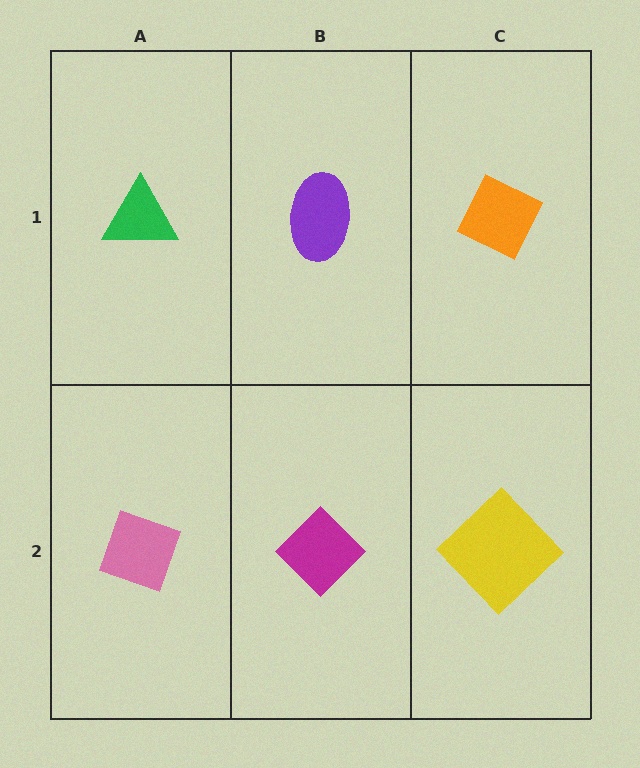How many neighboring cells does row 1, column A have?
2.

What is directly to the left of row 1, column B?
A green triangle.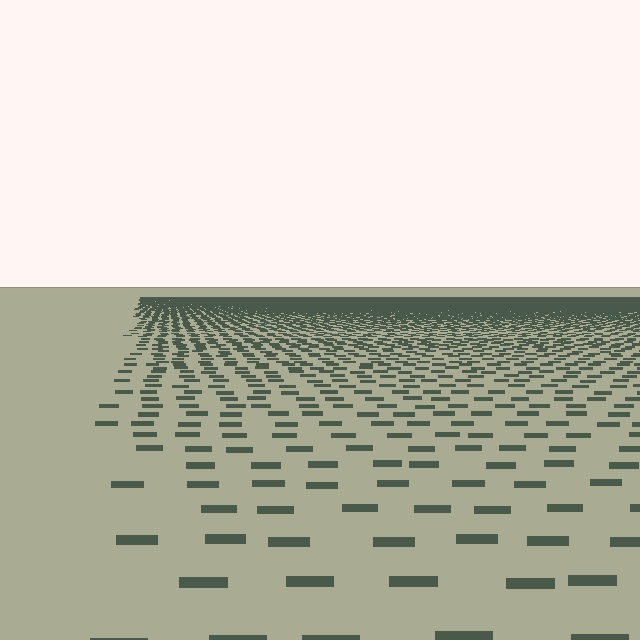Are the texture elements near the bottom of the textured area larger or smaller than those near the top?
Larger. Near the bottom, elements are closer to the viewer and appear at a bigger on-screen size.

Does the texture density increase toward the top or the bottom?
Density increases toward the top.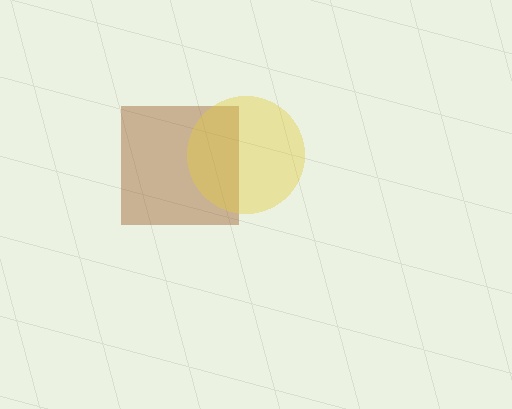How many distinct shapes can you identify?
There are 2 distinct shapes: a brown square, a yellow circle.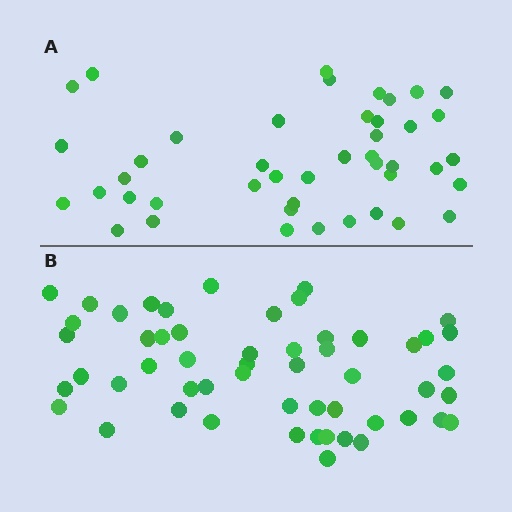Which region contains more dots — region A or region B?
Region B (the bottom region) has more dots.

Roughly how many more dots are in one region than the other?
Region B has roughly 10 or so more dots than region A.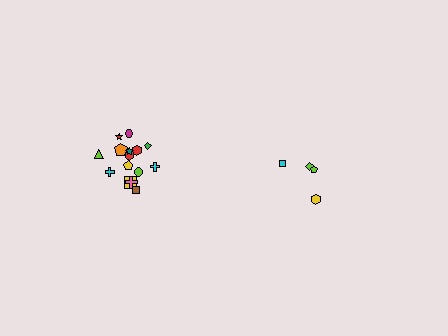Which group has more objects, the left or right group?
The left group.